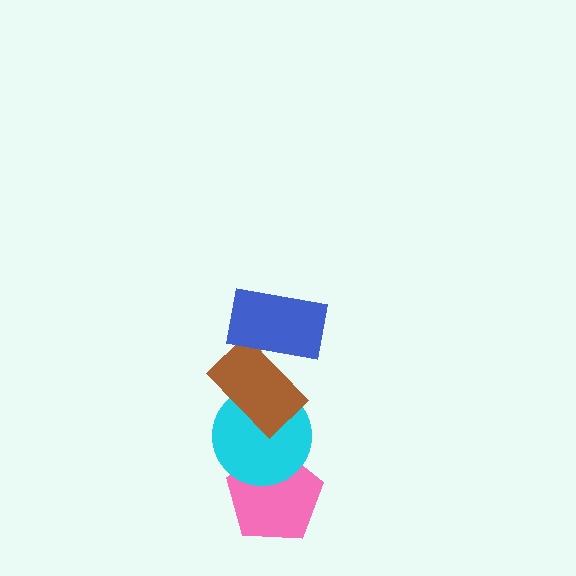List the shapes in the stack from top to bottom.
From top to bottom: the blue rectangle, the brown rectangle, the cyan circle, the pink pentagon.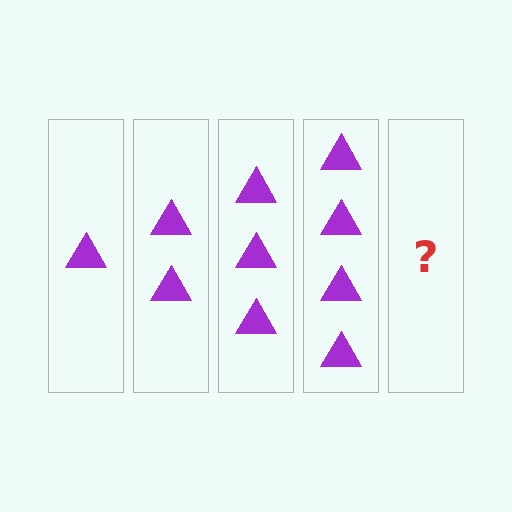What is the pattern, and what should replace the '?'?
The pattern is that each step adds one more triangle. The '?' should be 5 triangles.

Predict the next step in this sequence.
The next step is 5 triangles.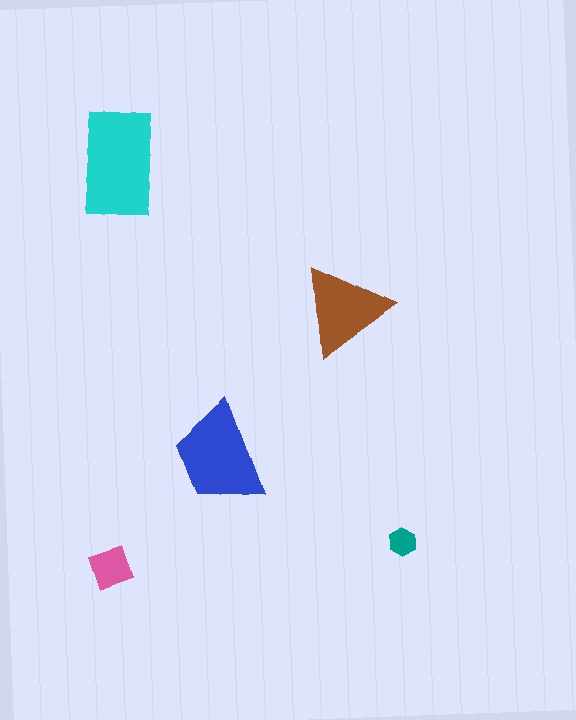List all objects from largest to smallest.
The cyan rectangle, the blue trapezoid, the brown triangle, the pink diamond, the teal hexagon.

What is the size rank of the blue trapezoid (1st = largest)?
2nd.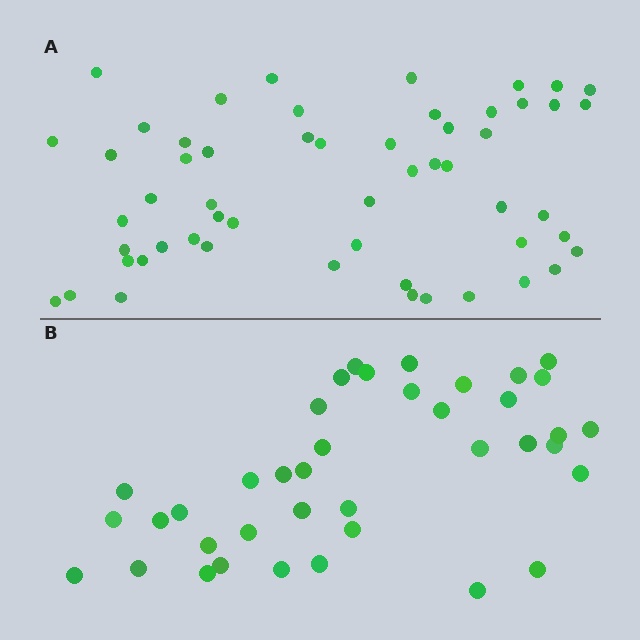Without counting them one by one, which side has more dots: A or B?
Region A (the top region) has more dots.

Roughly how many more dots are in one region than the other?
Region A has approximately 15 more dots than region B.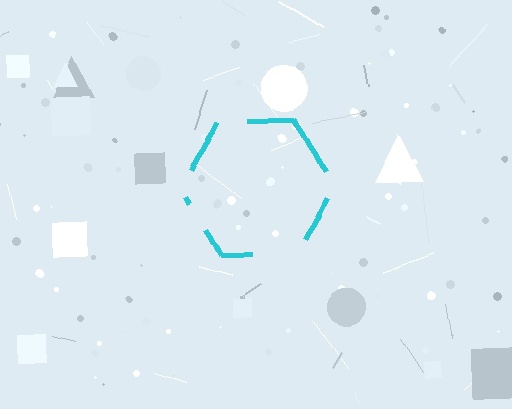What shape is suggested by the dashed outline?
The dashed outline suggests a hexagon.